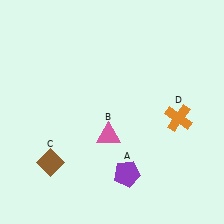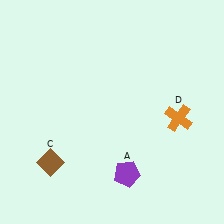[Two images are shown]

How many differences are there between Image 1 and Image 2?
There is 1 difference between the two images.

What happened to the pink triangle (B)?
The pink triangle (B) was removed in Image 2. It was in the bottom-left area of Image 1.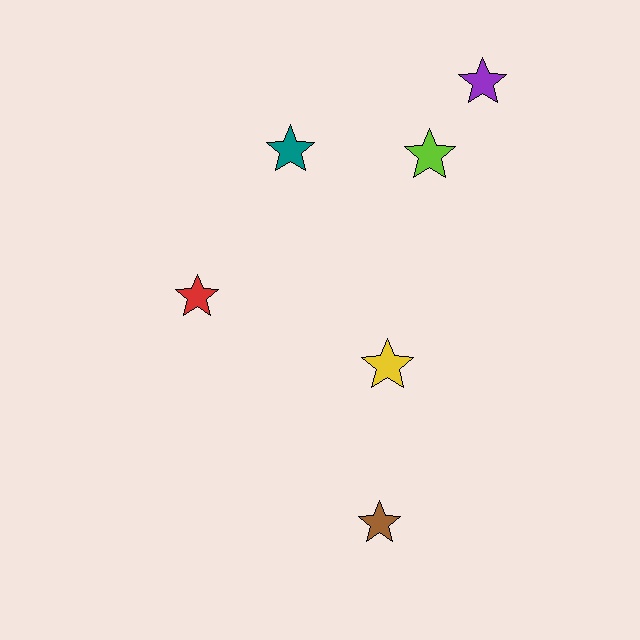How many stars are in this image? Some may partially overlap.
There are 6 stars.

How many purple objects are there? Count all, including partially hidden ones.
There is 1 purple object.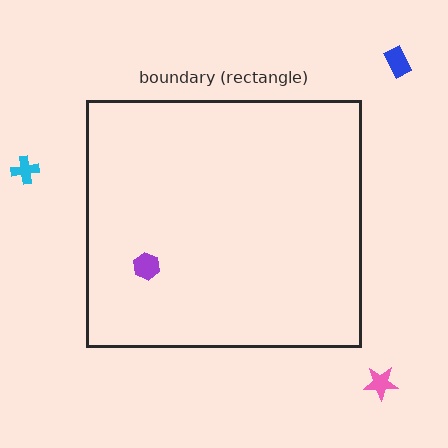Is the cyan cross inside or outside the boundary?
Outside.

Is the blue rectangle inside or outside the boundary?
Outside.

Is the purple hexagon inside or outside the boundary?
Inside.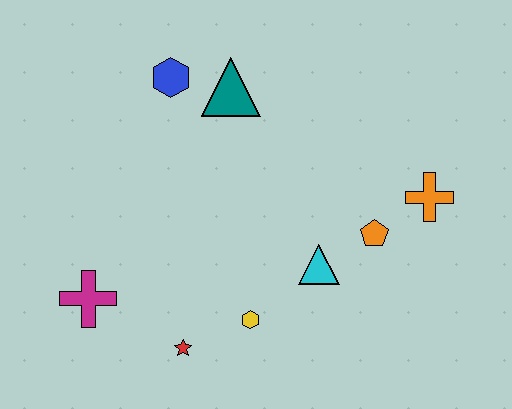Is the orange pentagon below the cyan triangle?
No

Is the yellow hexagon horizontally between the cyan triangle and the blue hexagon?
Yes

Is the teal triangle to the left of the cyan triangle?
Yes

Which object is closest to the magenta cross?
The red star is closest to the magenta cross.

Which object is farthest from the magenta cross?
The orange cross is farthest from the magenta cross.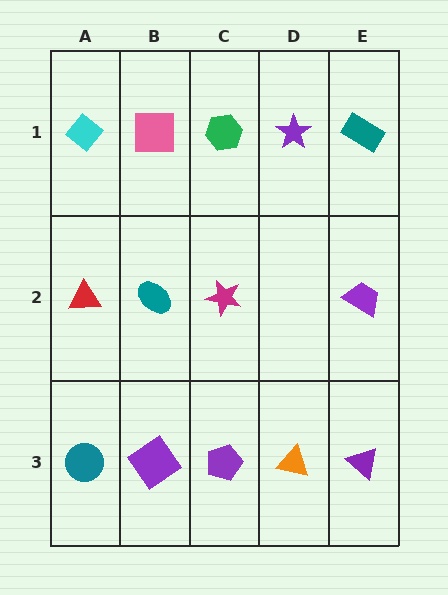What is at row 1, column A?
A cyan diamond.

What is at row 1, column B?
A pink square.